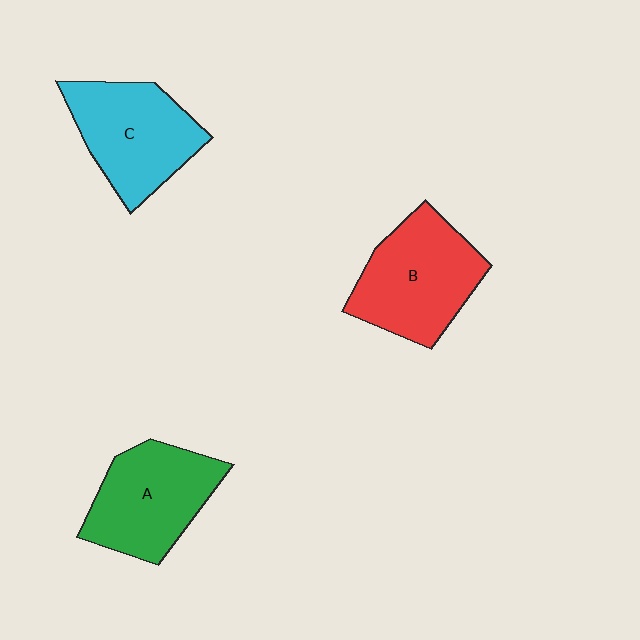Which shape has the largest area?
Shape B (red).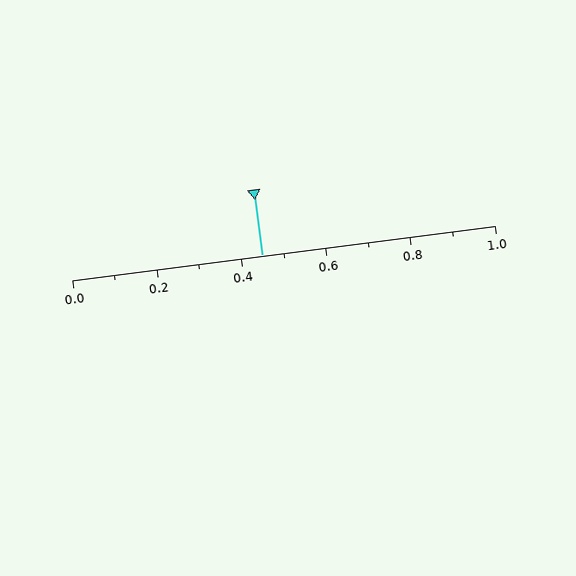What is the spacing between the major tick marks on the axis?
The major ticks are spaced 0.2 apart.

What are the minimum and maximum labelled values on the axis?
The axis runs from 0.0 to 1.0.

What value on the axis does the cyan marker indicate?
The marker indicates approximately 0.45.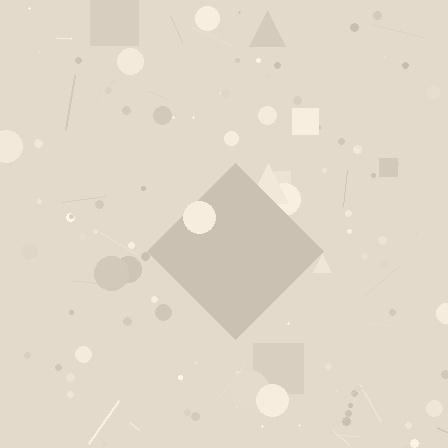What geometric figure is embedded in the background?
A diamond is embedded in the background.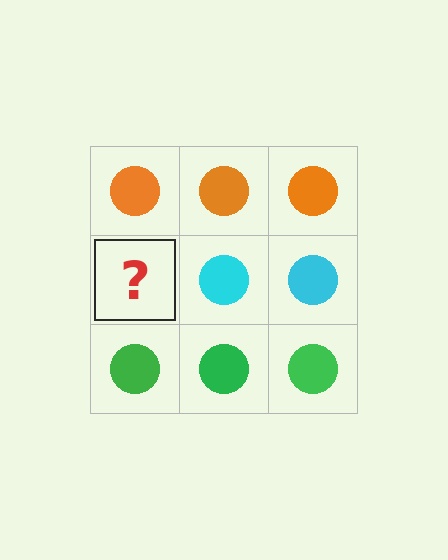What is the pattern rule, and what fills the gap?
The rule is that each row has a consistent color. The gap should be filled with a cyan circle.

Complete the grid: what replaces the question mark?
The question mark should be replaced with a cyan circle.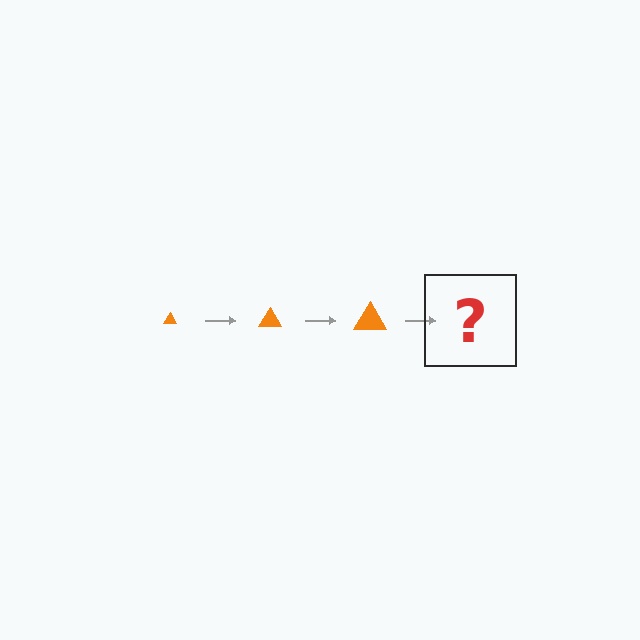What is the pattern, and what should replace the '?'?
The pattern is that the triangle gets progressively larger each step. The '?' should be an orange triangle, larger than the previous one.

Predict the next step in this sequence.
The next step is an orange triangle, larger than the previous one.